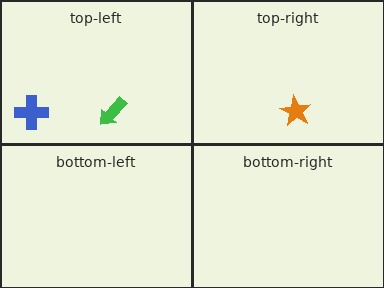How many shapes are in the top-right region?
1.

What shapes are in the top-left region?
The blue cross, the green arrow.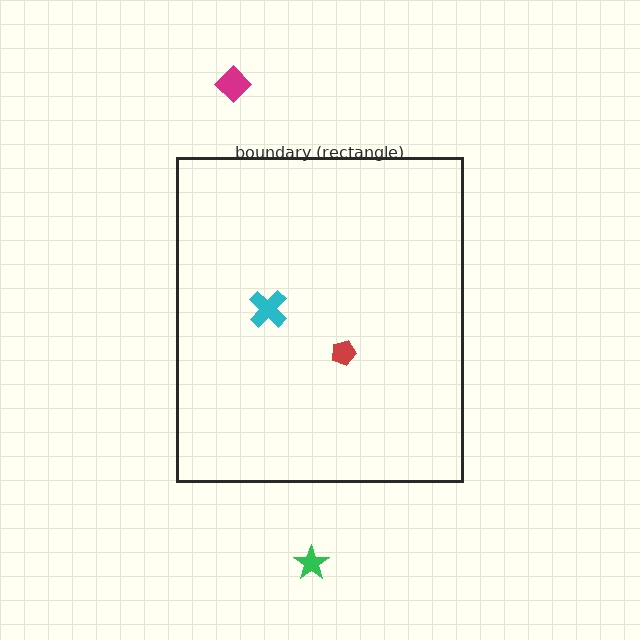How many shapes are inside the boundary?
2 inside, 2 outside.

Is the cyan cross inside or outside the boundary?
Inside.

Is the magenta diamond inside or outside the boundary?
Outside.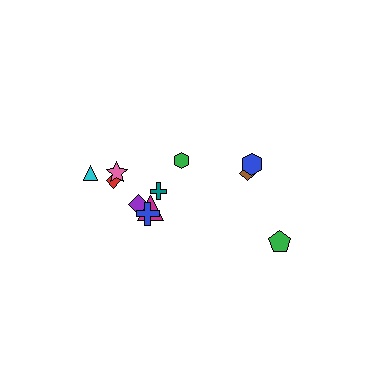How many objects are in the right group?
There are 3 objects.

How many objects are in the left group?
There are 8 objects.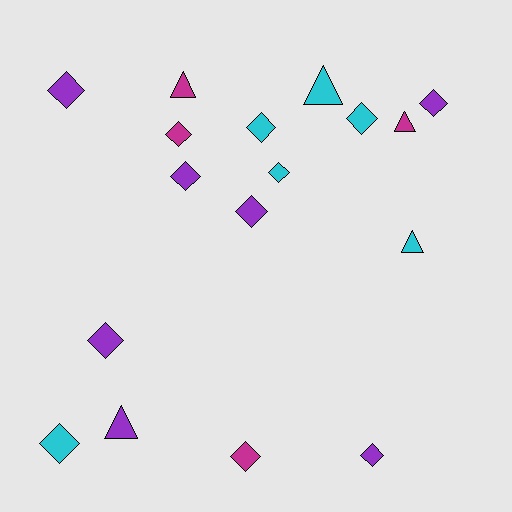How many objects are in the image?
There are 17 objects.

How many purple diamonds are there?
There are 6 purple diamonds.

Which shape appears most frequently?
Diamond, with 12 objects.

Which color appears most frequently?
Purple, with 7 objects.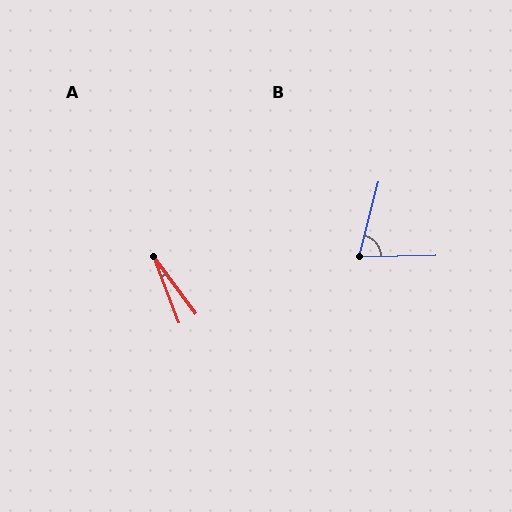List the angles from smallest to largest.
A (16°), B (74°).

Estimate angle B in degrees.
Approximately 74 degrees.